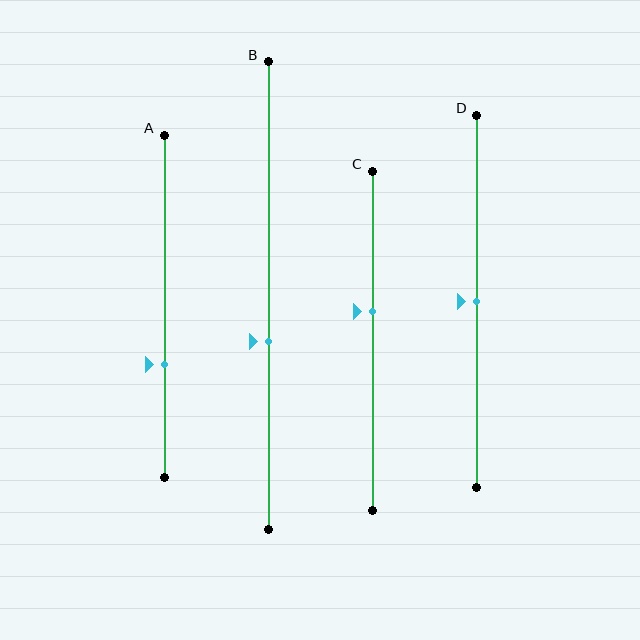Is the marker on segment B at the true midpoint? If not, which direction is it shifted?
No, the marker on segment B is shifted downward by about 10% of the segment length.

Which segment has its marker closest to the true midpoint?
Segment D has its marker closest to the true midpoint.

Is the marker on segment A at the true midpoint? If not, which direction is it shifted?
No, the marker on segment A is shifted downward by about 17% of the segment length.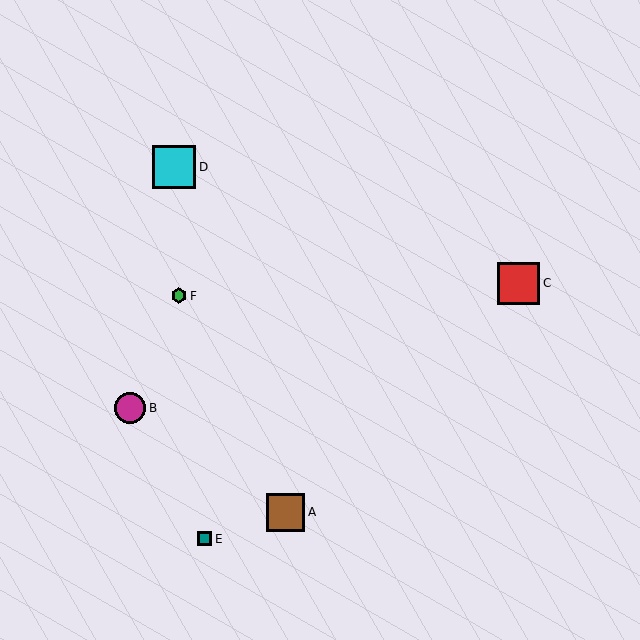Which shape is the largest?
The cyan square (labeled D) is the largest.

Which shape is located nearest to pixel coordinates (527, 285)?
The red square (labeled C) at (518, 283) is nearest to that location.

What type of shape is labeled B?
Shape B is a magenta circle.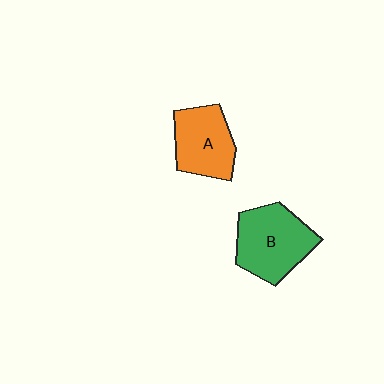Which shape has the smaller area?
Shape A (orange).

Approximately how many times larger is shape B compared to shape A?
Approximately 1.2 times.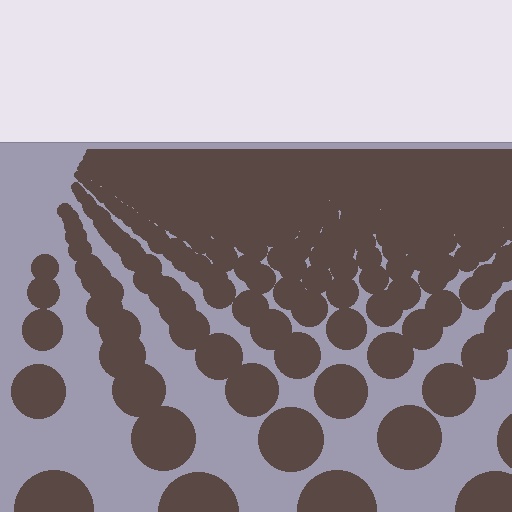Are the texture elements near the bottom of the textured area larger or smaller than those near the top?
Larger. Near the bottom, elements are closer to the viewer and appear at a bigger on-screen size.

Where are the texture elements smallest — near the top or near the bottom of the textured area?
Near the top.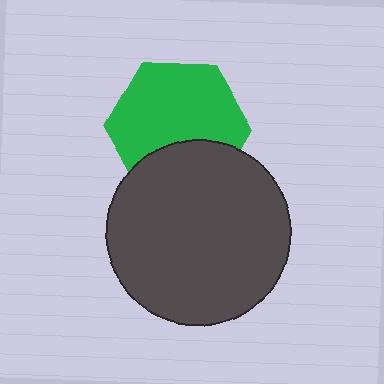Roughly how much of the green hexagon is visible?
Most of it is visible (roughly 69%).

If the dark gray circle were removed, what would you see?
You would see the complete green hexagon.